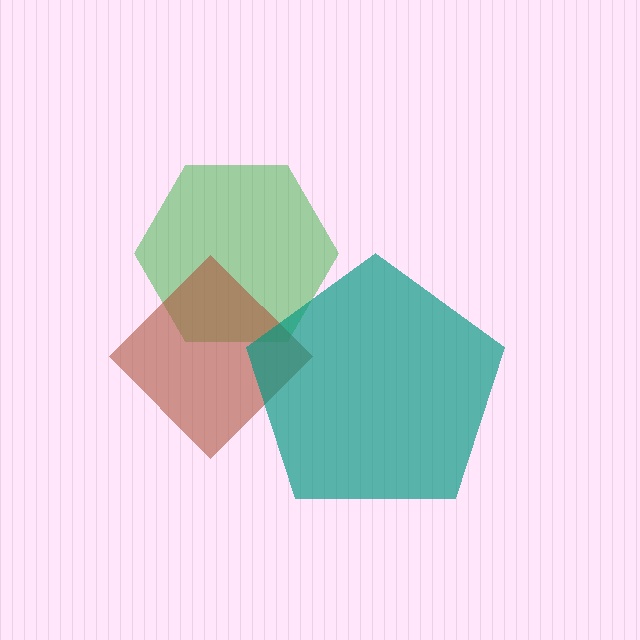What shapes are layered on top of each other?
The layered shapes are: a green hexagon, a brown diamond, a teal pentagon.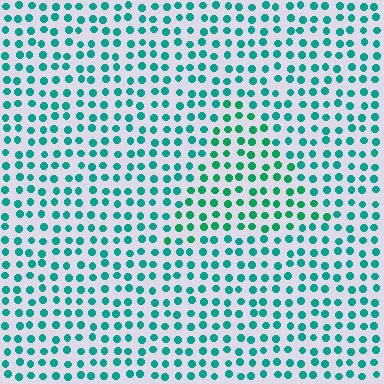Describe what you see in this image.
The image is filled with small teal elements in a uniform arrangement. A triangle-shaped region is visible where the elements are tinted to a slightly different hue, forming a subtle color boundary.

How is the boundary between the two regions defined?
The boundary is defined purely by a slight shift in hue (about 23 degrees). Spacing, size, and orientation are identical on both sides.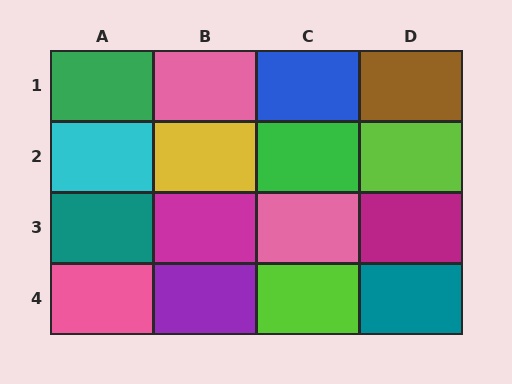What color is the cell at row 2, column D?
Lime.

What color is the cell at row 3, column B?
Magenta.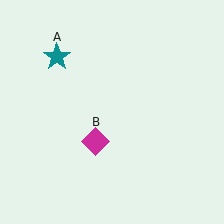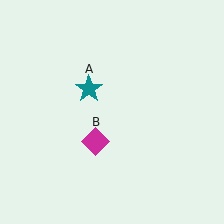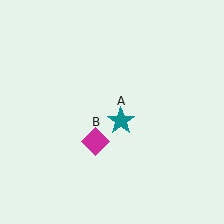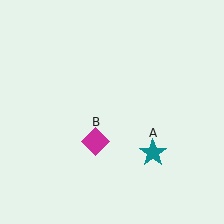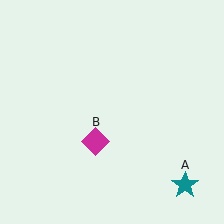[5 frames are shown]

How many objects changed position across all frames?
1 object changed position: teal star (object A).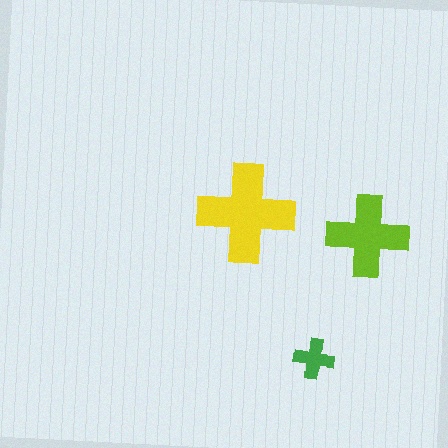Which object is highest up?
The yellow cross is topmost.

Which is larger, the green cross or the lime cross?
The lime one.